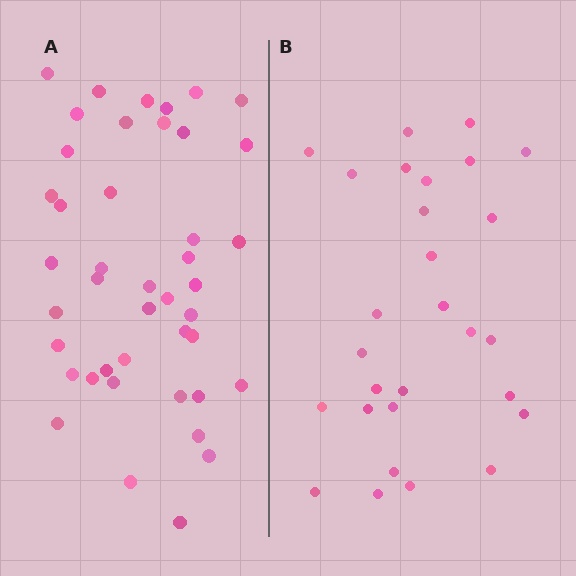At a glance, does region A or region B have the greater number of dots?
Region A (the left region) has more dots.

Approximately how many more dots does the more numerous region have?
Region A has approximately 15 more dots than region B.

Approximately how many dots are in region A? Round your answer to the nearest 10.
About 40 dots. (The exact count is 43, which rounds to 40.)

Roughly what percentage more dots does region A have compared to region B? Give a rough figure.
About 55% more.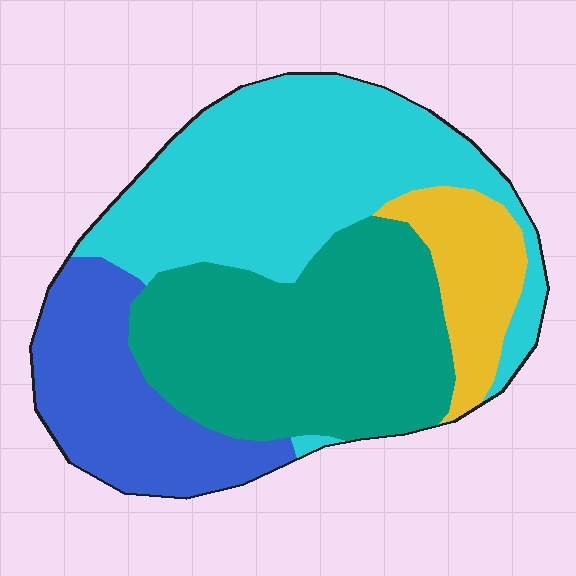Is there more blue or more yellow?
Blue.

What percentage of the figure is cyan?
Cyan covers roughly 35% of the figure.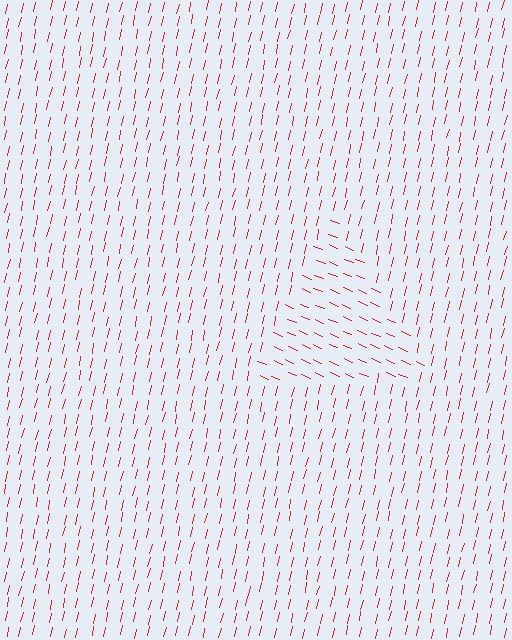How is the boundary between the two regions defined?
The boundary is defined purely by a change in line orientation (approximately 79 degrees difference). All lines are the same color and thickness.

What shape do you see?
I see a triangle.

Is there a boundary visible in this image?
Yes, there is a texture boundary formed by a change in line orientation.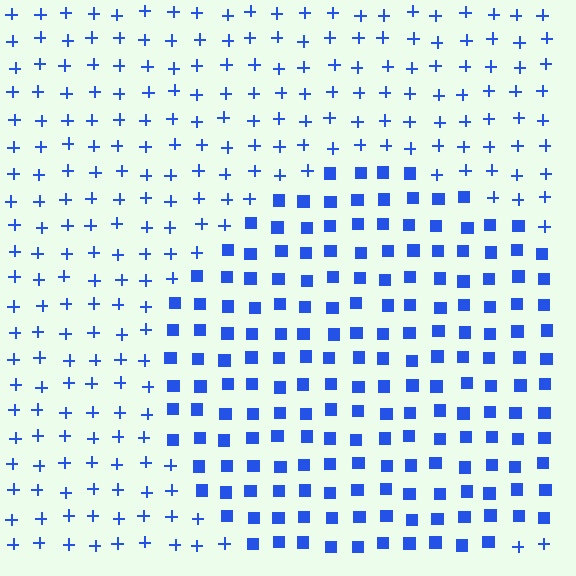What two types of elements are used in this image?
The image uses squares inside the circle region and plus signs outside it.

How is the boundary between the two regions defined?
The boundary is defined by a change in element shape: squares inside vs. plus signs outside. All elements share the same color and spacing.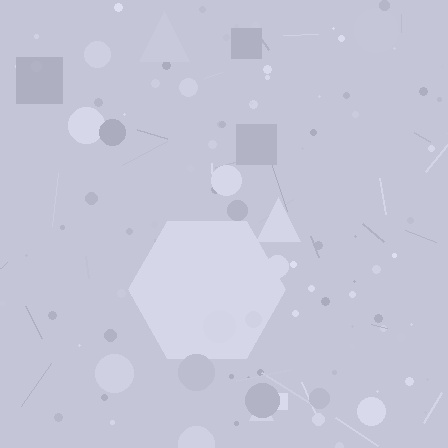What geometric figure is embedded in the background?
A hexagon is embedded in the background.